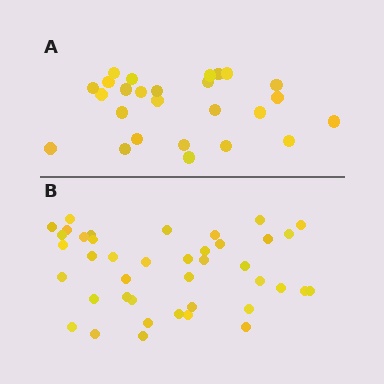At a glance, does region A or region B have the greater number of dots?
Region B (the bottom region) has more dots.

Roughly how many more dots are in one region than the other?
Region B has approximately 15 more dots than region A.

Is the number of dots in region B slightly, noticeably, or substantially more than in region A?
Region B has substantially more. The ratio is roughly 1.6 to 1.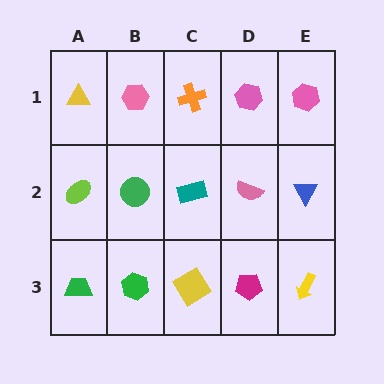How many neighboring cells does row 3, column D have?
3.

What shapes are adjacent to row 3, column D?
A pink semicircle (row 2, column D), a yellow diamond (row 3, column C), a yellow arrow (row 3, column E).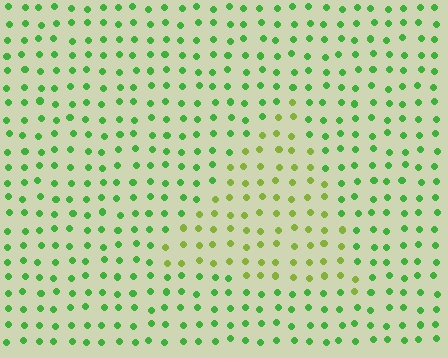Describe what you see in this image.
The image is filled with small green elements in a uniform arrangement. A triangle-shaped region is visible where the elements are tinted to a slightly different hue, forming a subtle color boundary.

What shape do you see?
I see a triangle.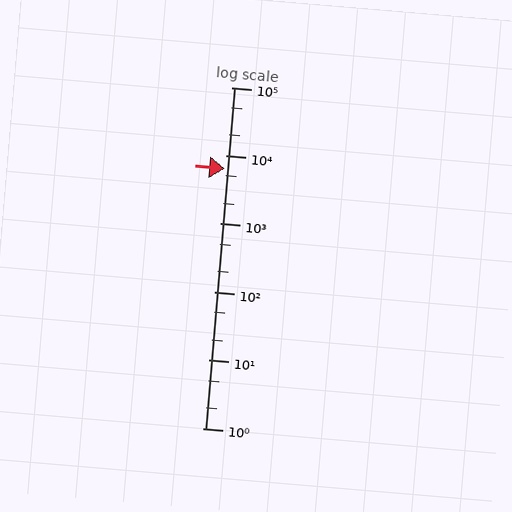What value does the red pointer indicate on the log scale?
The pointer indicates approximately 6400.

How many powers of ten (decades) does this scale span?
The scale spans 5 decades, from 1 to 100000.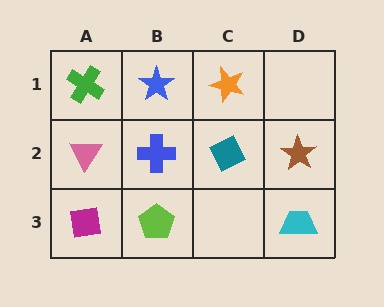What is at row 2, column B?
A blue cross.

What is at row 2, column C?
A teal diamond.